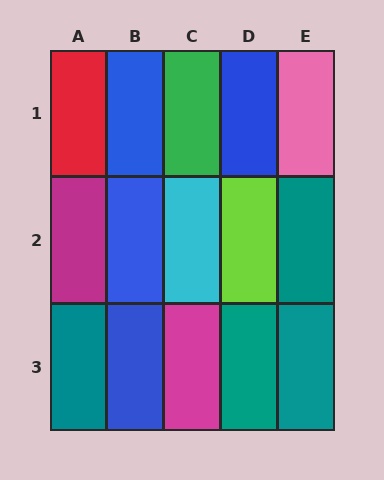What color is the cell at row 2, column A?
Magenta.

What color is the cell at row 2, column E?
Teal.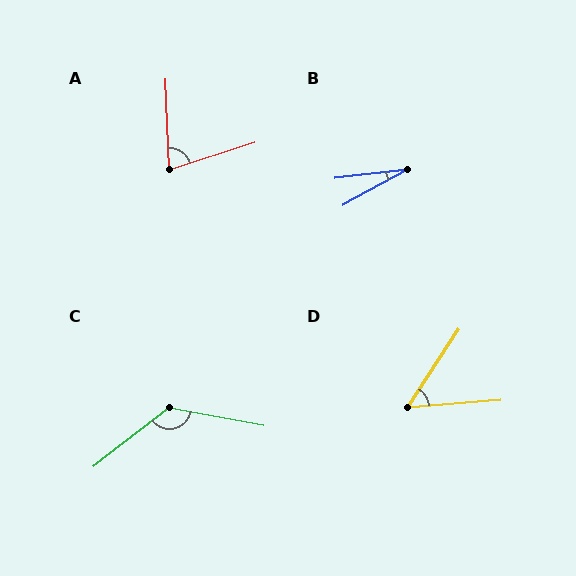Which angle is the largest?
C, at approximately 132 degrees.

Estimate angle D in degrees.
Approximately 53 degrees.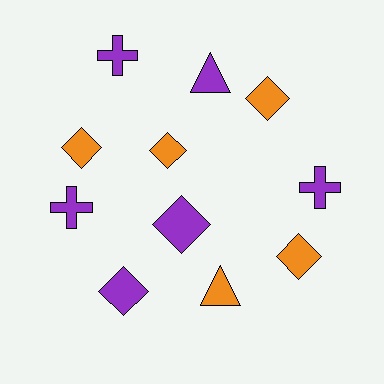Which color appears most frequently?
Purple, with 6 objects.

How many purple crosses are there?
There are 3 purple crosses.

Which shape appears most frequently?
Diamond, with 6 objects.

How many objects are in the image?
There are 11 objects.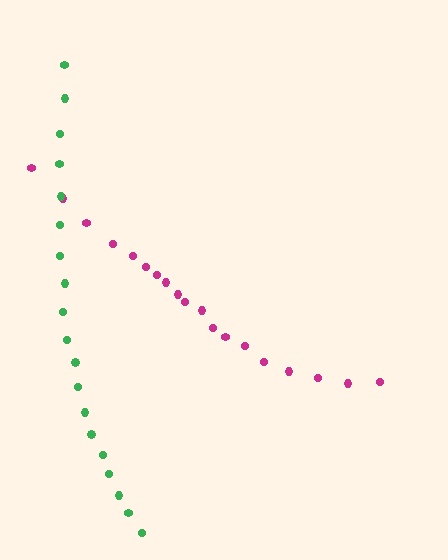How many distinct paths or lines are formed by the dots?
There are 2 distinct paths.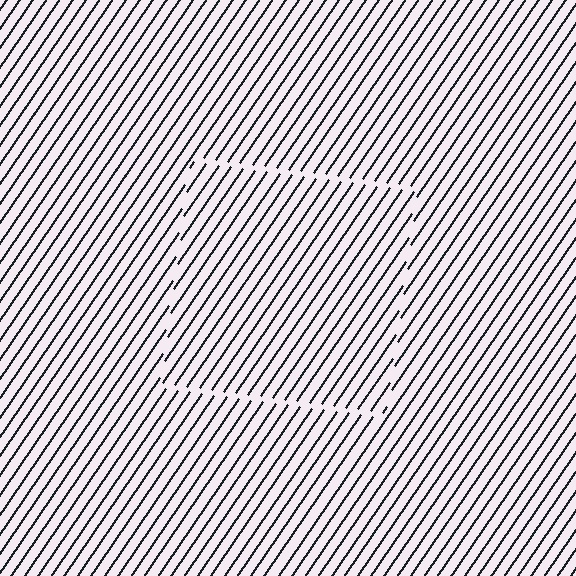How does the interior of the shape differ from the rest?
The interior of the shape contains the same grating, shifted by half a period — the contour is defined by the phase discontinuity where line-ends from the inner and outer gratings abut.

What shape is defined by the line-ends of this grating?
An illusory square. The interior of the shape contains the same grating, shifted by half a period — the contour is defined by the phase discontinuity where line-ends from the inner and outer gratings abut.